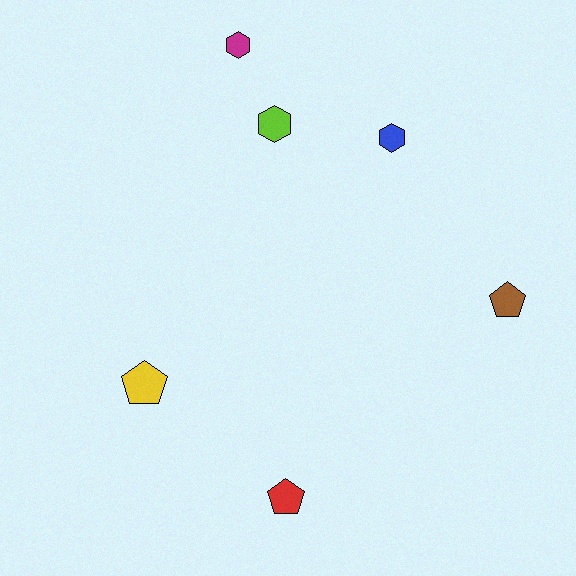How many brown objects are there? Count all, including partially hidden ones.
There is 1 brown object.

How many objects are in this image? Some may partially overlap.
There are 6 objects.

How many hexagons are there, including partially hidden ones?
There are 3 hexagons.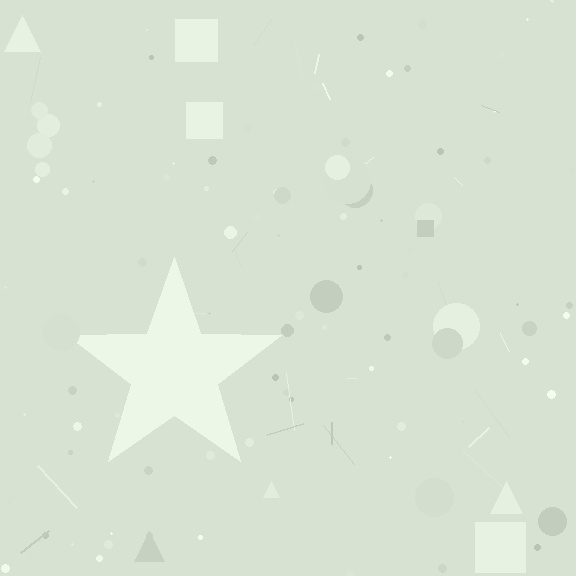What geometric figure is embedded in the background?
A star is embedded in the background.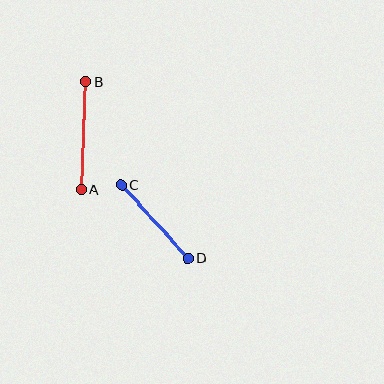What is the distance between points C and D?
The distance is approximately 99 pixels.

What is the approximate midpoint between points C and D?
The midpoint is at approximately (155, 221) pixels.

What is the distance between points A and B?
The distance is approximately 108 pixels.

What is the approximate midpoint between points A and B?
The midpoint is at approximately (84, 135) pixels.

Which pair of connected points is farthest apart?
Points A and B are farthest apart.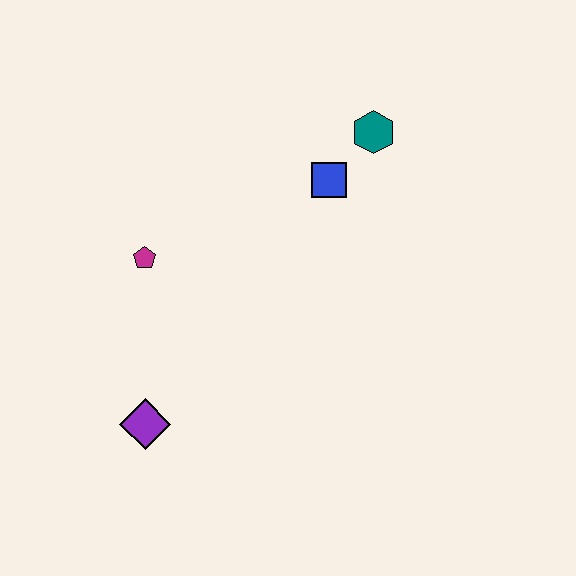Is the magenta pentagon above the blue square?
No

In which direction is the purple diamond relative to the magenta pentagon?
The purple diamond is below the magenta pentagon.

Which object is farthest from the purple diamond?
The teal hexagon is farthest from the purple diamond.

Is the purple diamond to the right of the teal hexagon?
No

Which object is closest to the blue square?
The teal hexagon is closest to the blue square.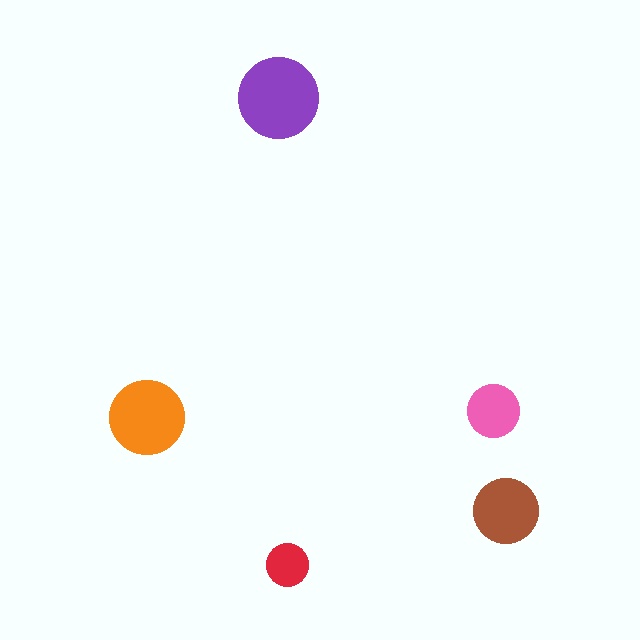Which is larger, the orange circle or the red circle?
The orange one.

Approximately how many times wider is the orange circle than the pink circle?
About 1.5 times wider.